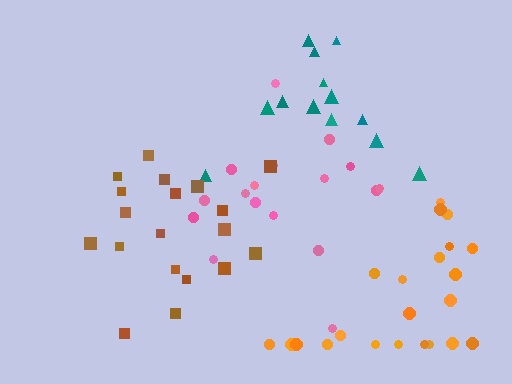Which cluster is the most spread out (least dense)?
Teal.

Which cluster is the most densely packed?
Brown.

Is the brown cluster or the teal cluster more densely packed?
Brown.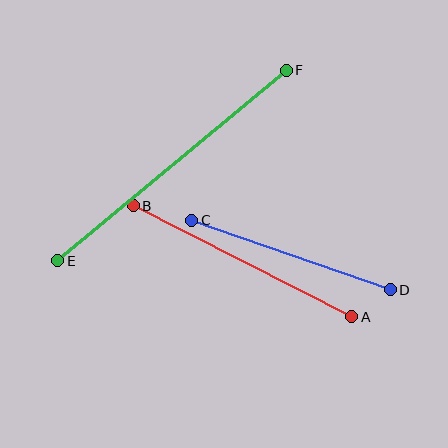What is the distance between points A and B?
The distance is approximately 245 pixels.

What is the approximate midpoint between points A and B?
The midpoint is at approximately (242, 261) pixels.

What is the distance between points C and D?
The distance is approximately 210 pixels.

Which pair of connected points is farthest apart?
Points E and F are farthest apart.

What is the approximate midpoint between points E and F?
The midpoint is at approximately (172, 165) pixels.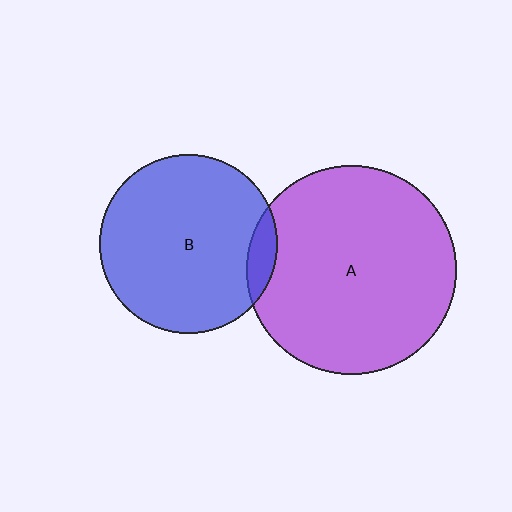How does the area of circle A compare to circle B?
Approximately 1.4 times.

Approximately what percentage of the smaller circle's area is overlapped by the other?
Approximately 10%.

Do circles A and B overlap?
Yes.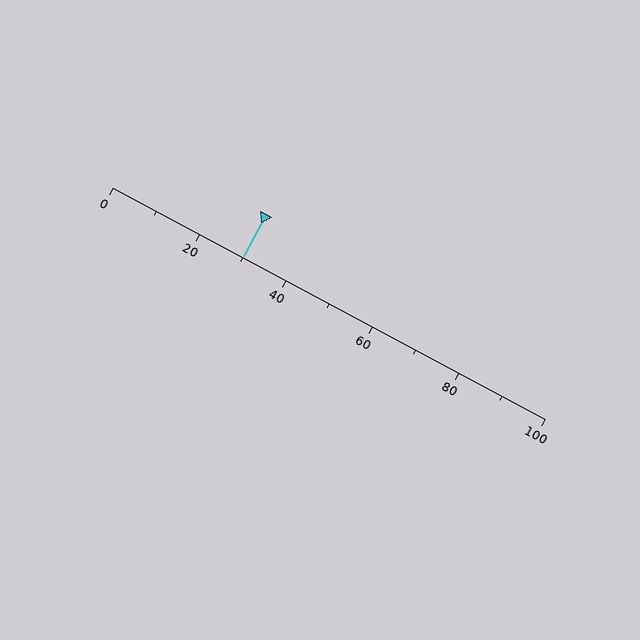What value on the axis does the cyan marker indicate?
The marker indicates approximately 30.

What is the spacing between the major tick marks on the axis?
The major ticks are spaced 20 apart.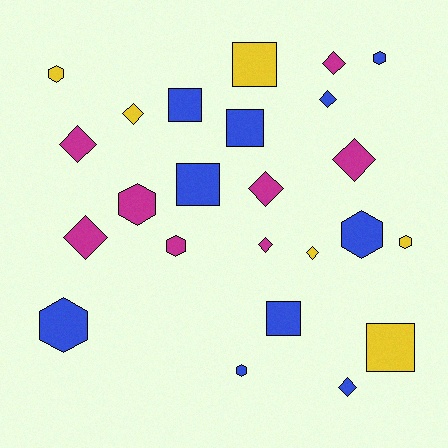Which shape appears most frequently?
Diamond, with 10 objects.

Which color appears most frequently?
Blue, with 10 objects.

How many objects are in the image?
There are 24 objects.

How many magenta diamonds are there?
There are 6 magenta diamonds.